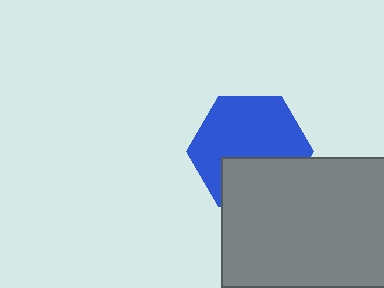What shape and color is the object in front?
The object in front is a gray rectangle.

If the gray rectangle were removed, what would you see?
You would see the complete blue hexagon.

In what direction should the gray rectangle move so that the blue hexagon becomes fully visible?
The gray rectangle should move down. That is the shortest direction to clear the overlap and leave the blue hexagon fully visible.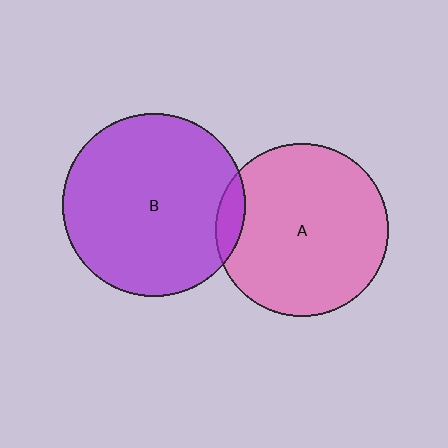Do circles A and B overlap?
Yes.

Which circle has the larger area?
Circle B (purple).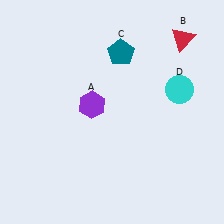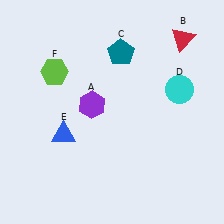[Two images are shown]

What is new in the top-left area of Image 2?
A lime hexagon (F) was added in the top-left area of Image 2.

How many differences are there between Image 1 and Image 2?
There are 2 differences between the two images.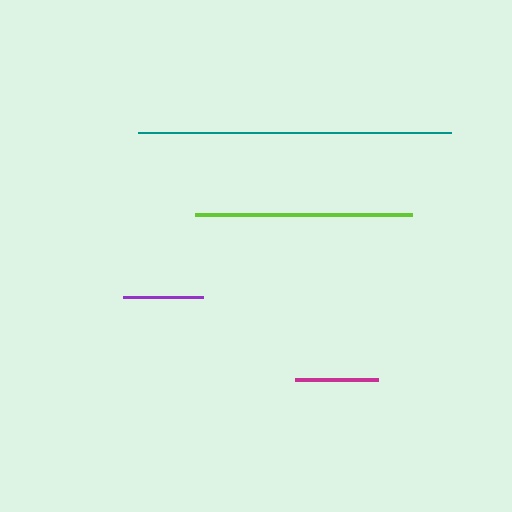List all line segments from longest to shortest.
From longest to shortest: teal, lime, magenta, purple.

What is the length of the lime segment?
The lime segment is approximately 217 pixels long.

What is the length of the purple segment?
The purple segment is approximately 79 pixels long.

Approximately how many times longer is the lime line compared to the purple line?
The lime line is approximately 2.7 times the length of the purple line.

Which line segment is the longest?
The teal line is the longest at approximately 313 pixels.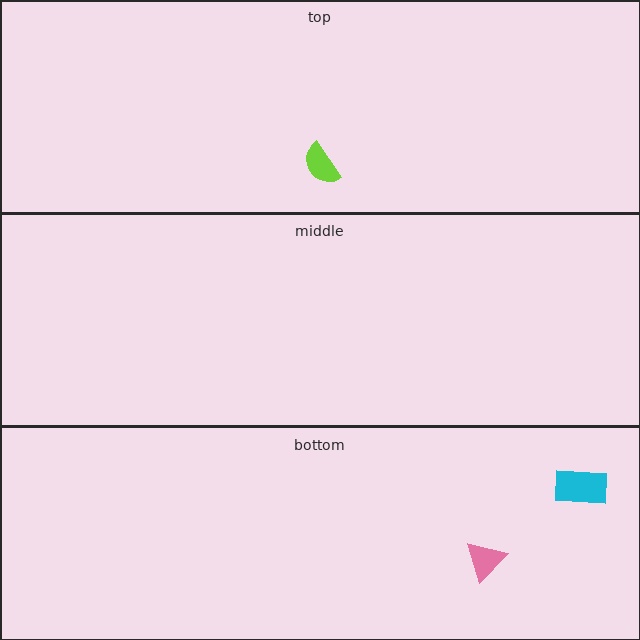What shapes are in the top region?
The lime semicircle.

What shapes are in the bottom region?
The cyan rectangle, the pink triangle.